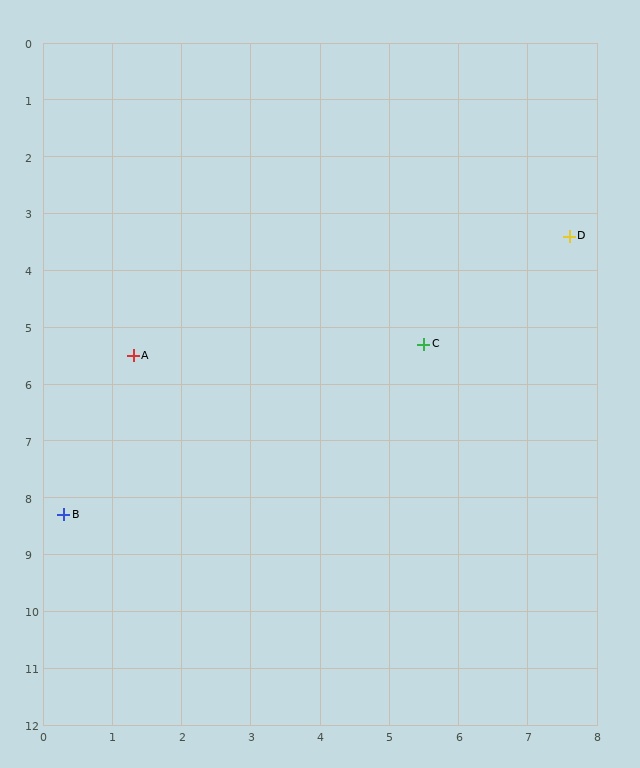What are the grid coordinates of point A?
Point A is at approximately (1.3, 5.5).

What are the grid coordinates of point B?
Point B is at approximately (0.3, 8.3).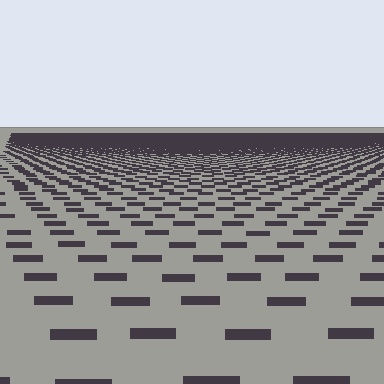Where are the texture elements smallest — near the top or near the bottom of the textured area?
Near the top.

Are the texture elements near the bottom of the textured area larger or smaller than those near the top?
Larger. Near the bottom, elements are closer to the viewer and appear at a bigger on-screen size.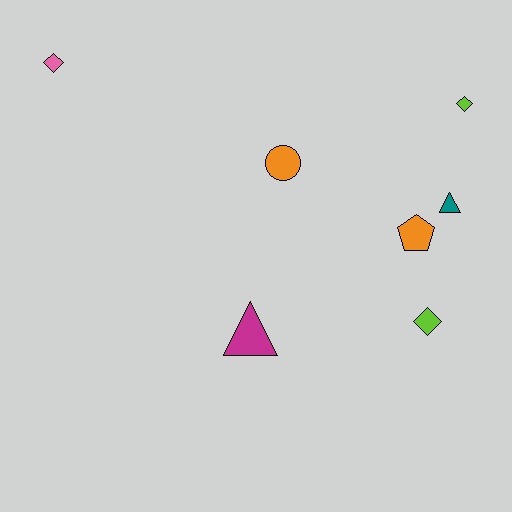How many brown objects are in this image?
There are no brown objects.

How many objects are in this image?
There are 7 objects.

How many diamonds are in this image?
There are 3 diamonds.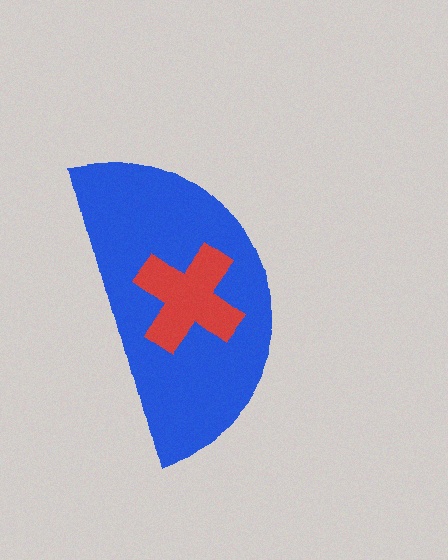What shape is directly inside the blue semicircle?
The red cross.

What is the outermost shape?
The blue semicircle.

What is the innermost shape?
The red cross.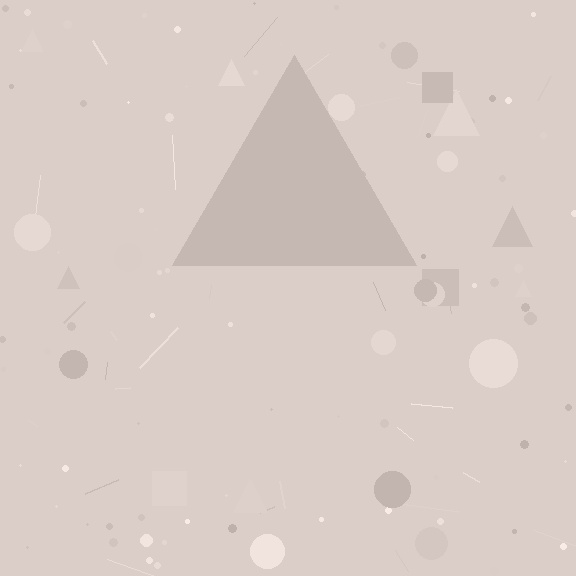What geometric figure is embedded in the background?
A triangle is embedded in the background.